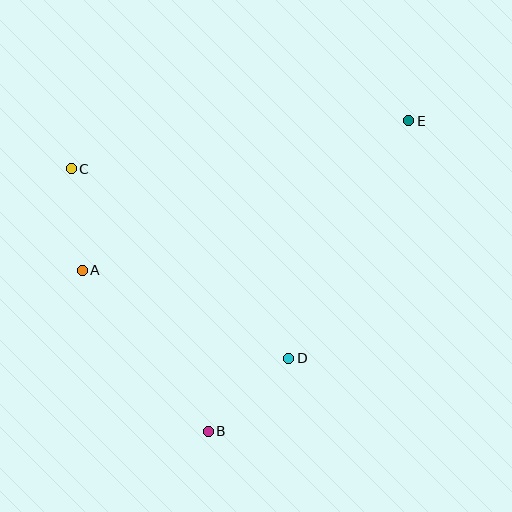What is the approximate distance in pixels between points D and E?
The distance between D and E is approximately 266 pixels.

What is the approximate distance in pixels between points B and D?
The distance between B and D is approximately 109 pixels.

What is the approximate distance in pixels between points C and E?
The distance between C and E is approximately 341 pixels.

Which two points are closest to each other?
Points A and C are closest to each other.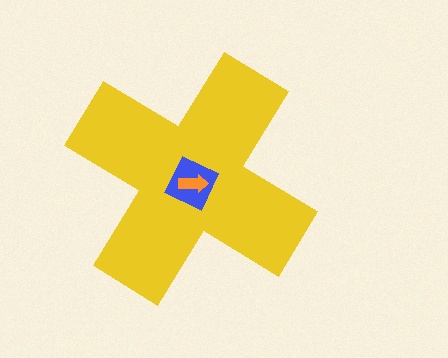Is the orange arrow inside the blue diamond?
Yes.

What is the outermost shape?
The yellow cross.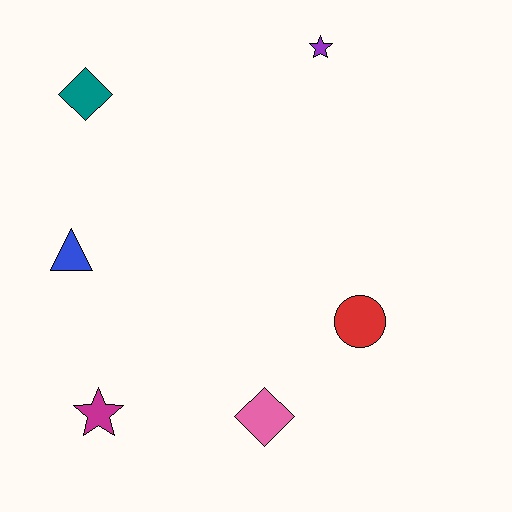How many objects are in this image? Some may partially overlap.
There are 6 objects.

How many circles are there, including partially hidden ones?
There is 1 circle.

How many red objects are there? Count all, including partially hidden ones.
There is 1 red object.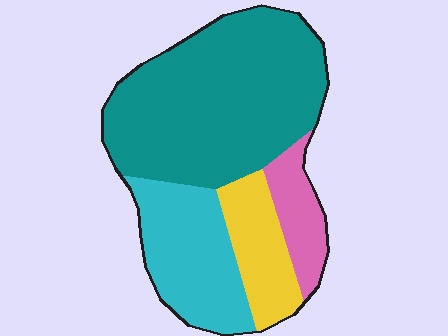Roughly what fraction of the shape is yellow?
Yellow takes up about one eighth (1/8) of the shape.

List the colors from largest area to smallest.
From largest to smallest: teal, cyan, yellow, pink.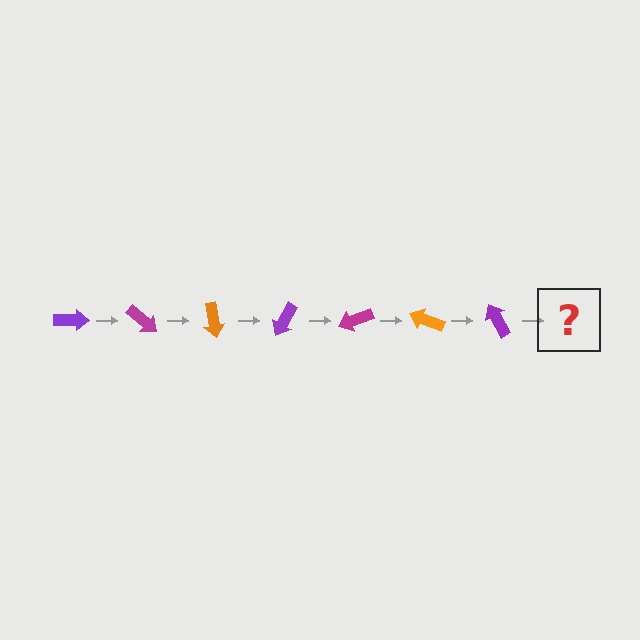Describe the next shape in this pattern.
It should be a magenta arrow, rotated 280 degrees from the start.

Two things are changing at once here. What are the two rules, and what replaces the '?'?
The two rules are that it rotates 40 degrees each step and the color cycles through purple, magenta, and orange. The '?' should be a magenta arrow, rotated 280 degrees from the start.